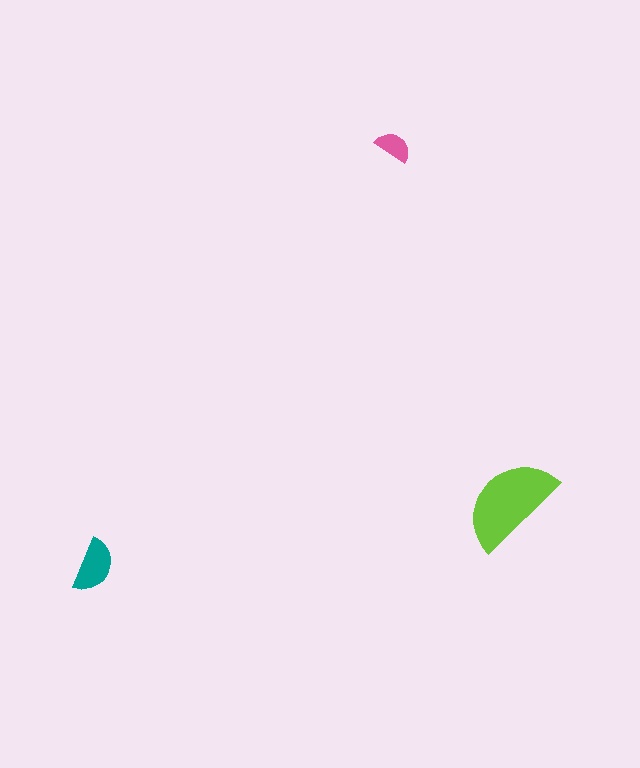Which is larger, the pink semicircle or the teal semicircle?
The teal one.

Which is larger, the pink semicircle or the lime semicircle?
The lime one.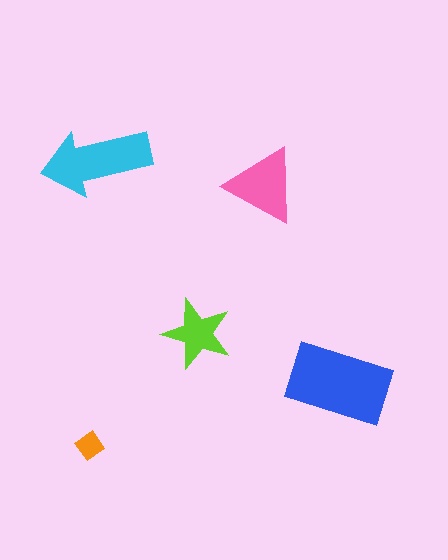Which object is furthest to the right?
The blue rectangle is rightmost.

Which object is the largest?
The blue rectangle.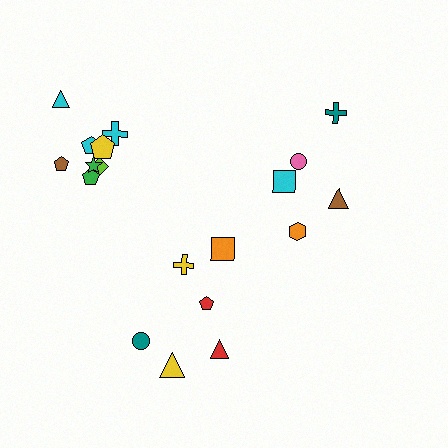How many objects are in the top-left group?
There are 8 objects.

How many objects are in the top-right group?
There are 5 objects.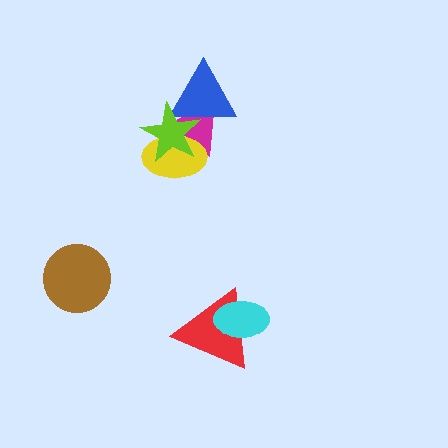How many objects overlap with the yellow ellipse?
2 objects overlap with the yellow ellipse.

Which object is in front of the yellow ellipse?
The lime star is in front of the yellow ellipse.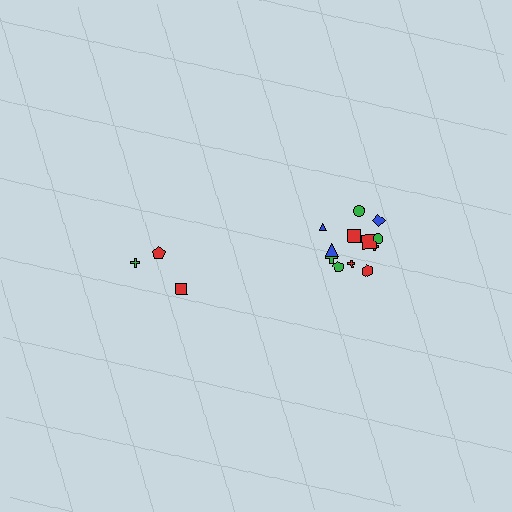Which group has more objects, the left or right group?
The right group.